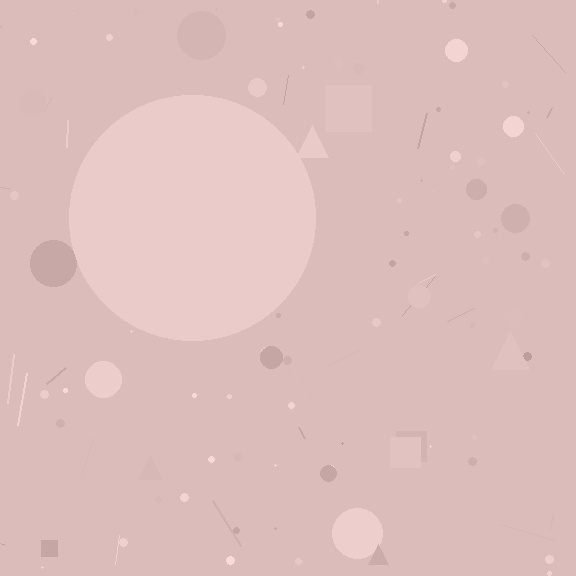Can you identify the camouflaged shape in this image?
The camouflaged shape is a circle.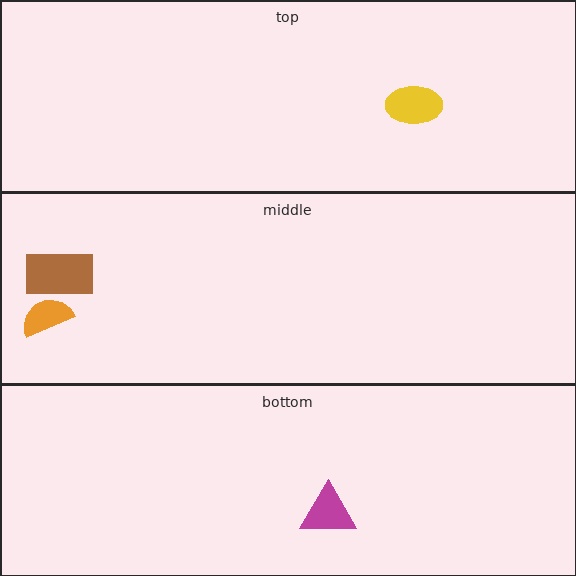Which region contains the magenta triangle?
The bottom region.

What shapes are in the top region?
The yellow ellipse.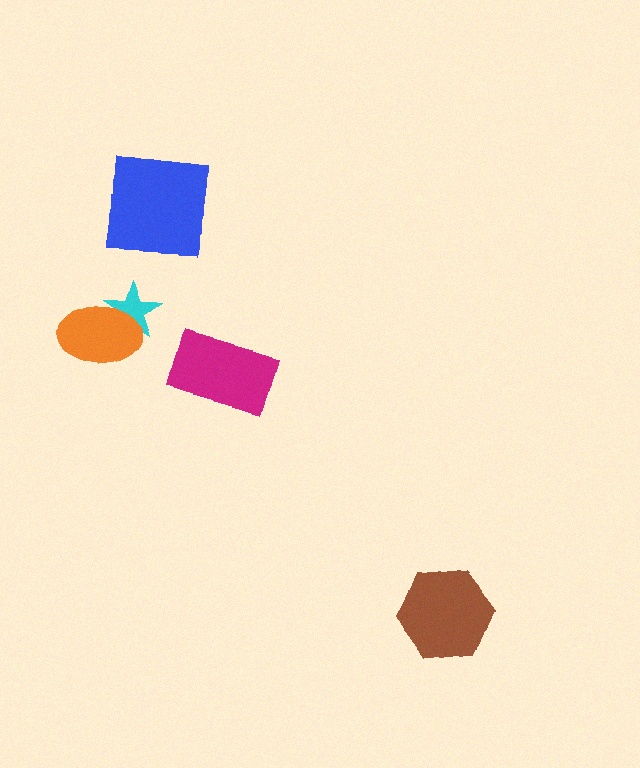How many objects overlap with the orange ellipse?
1 object overlaps with the orange ellipse.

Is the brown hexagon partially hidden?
No, no other shape covers it.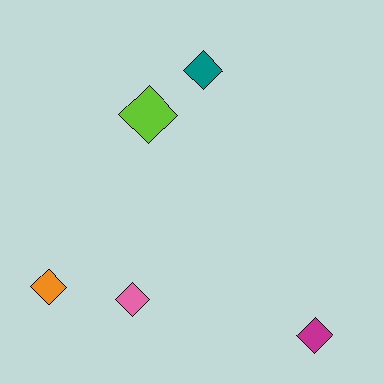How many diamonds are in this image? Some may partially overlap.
There are 5 diamonds.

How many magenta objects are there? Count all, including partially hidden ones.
There is 1 magenta object.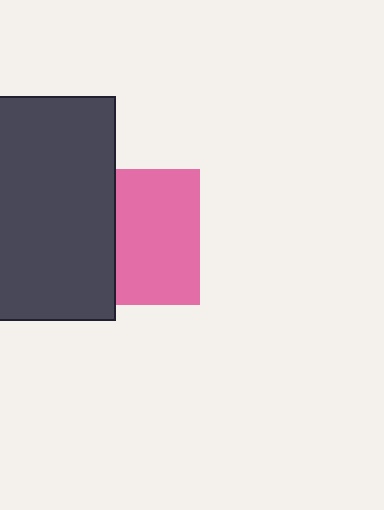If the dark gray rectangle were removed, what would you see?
You would see the complete pink square.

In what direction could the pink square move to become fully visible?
The pink square could move right. That would shift it out from behind the dark gray rectangle entirely.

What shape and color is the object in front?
The object in front is a dark gray rectangle.